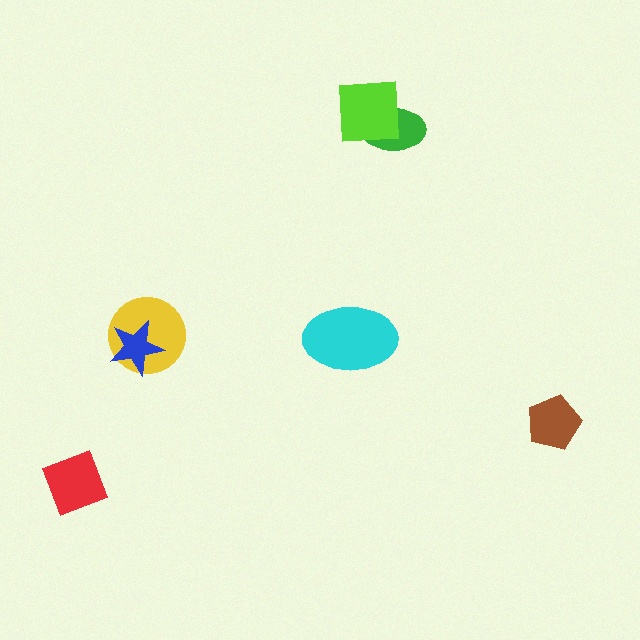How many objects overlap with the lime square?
1 object overlaps with the lime square.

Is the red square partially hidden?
No, no other shape covers it.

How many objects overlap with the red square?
0 objects overlap with the red square.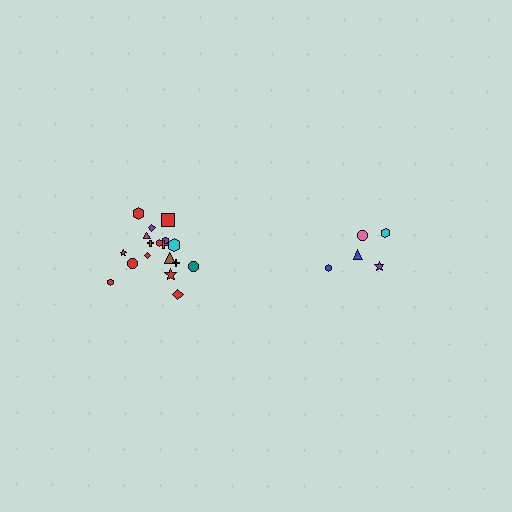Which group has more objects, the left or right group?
The left group.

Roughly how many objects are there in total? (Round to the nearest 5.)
Roughly 25 objects in total.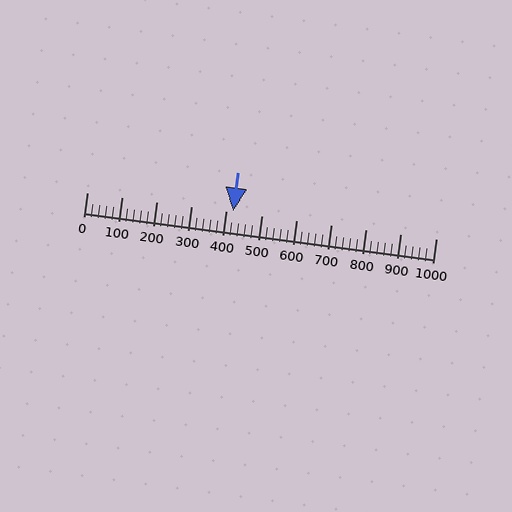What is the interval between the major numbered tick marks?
The major tick marks are spaced 100 units apart.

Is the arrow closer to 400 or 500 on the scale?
The arrow is closer to 400.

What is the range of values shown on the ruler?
The ruler shows values from 0 to 1000.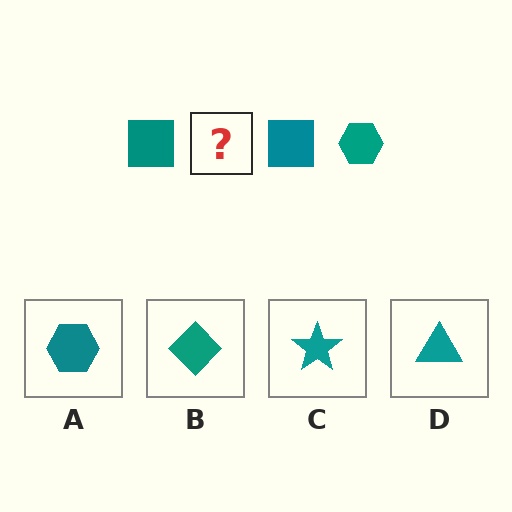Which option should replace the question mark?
Option A.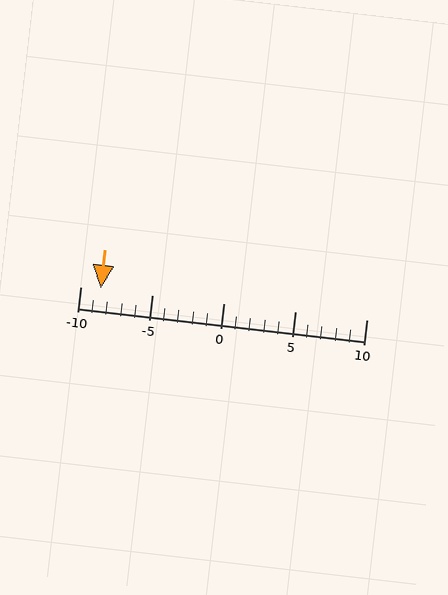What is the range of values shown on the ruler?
The ruler shows values from -10 to 10.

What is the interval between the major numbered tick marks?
The major tick marks are spaced 5 units apart.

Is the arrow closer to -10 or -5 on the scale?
The arrow is closer to -10.